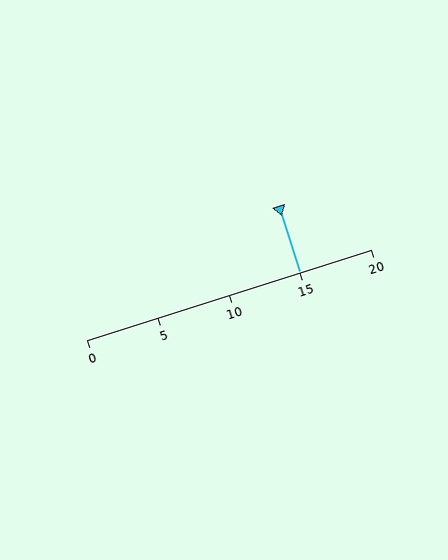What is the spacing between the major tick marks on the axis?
The major ticks are spaced 5 apart.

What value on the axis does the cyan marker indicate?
The marker indicates approximately 15.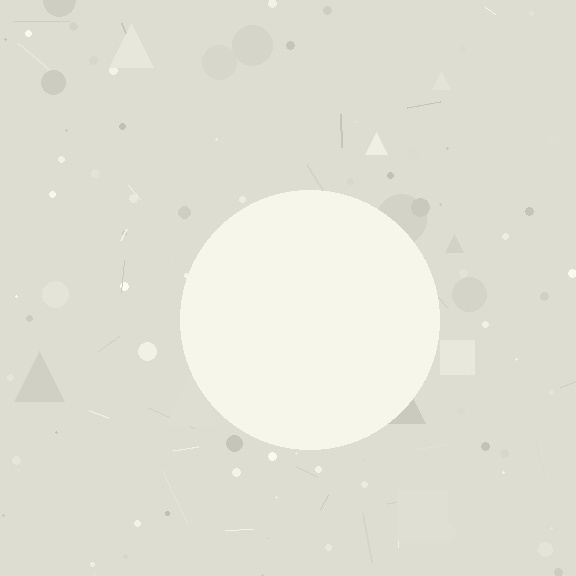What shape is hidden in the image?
A circle is hidden in the image.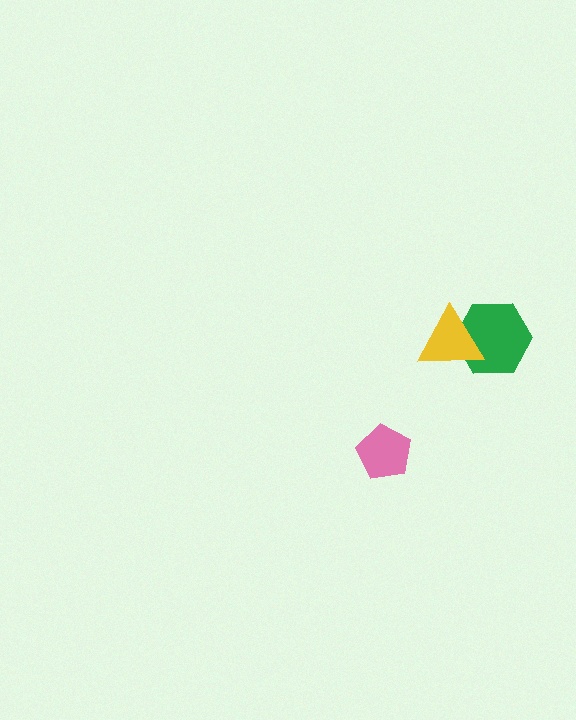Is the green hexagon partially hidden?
Yes, it is partially covered by another shape.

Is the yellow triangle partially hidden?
No, no other shape covers it.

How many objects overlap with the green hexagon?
1 object overlaps with the green hexagon.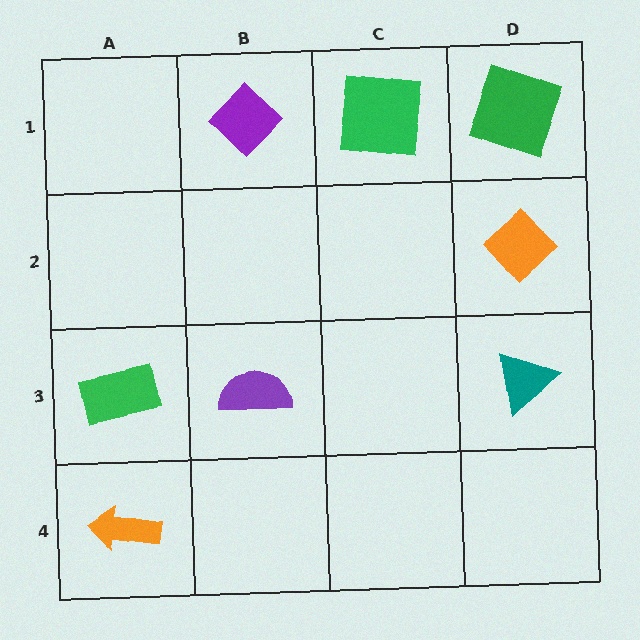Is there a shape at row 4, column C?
No, that cell is empty.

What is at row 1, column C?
A green square.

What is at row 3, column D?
A teal triangle.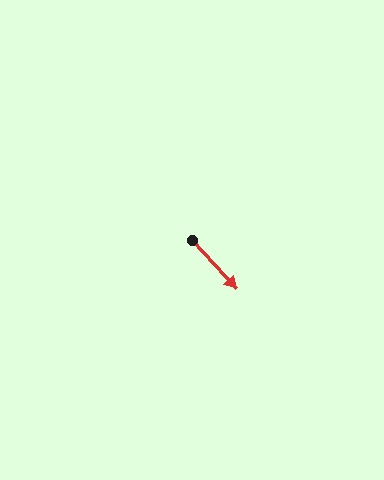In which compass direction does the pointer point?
Southeast.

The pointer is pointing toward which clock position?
Roughly 5 o'clock.